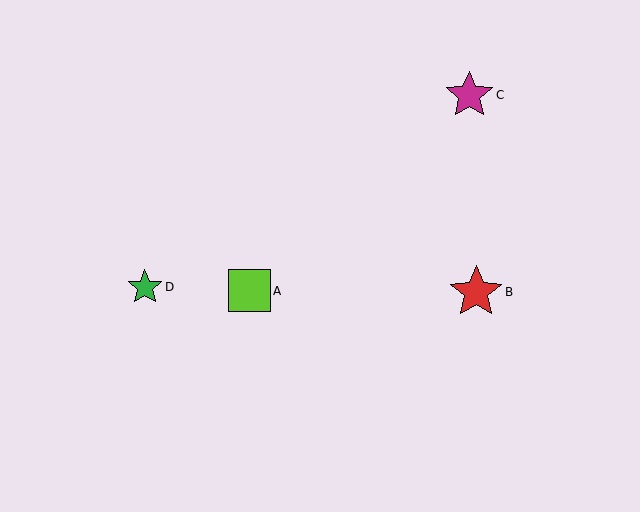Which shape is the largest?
The red star (labeled B) is the largest.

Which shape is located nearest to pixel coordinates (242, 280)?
The lime square (labeled A) at (249, 291) is nearest to that location.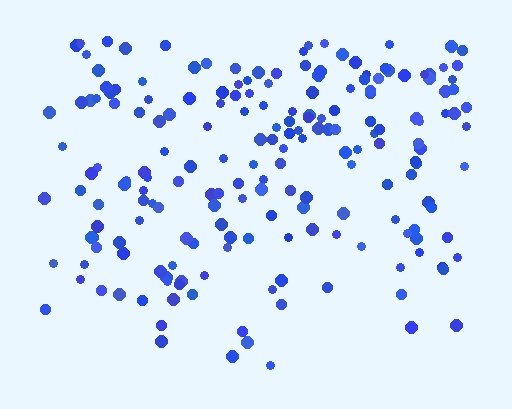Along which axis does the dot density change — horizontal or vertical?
Vertical.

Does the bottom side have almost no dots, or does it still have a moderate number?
Still a moderate number, just noticeably fewer than the top.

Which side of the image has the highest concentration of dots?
The top.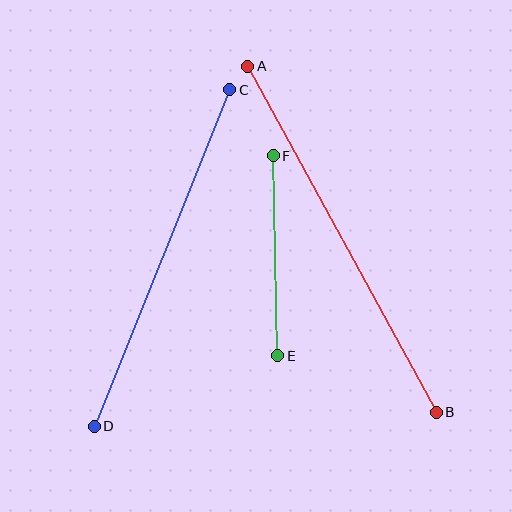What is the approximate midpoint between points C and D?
The midpoint is at approximately (162, 258) pixels.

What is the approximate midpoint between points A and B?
The midpoint is at approximately (342, 239) pixels.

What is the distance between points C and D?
The distance is approximately 363 pixels.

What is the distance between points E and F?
The distance is approximately 200 pixels.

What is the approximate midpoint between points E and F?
The midpoint is at approximately (276, 256) pixels.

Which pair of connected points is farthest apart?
Points A and B are farthest apart.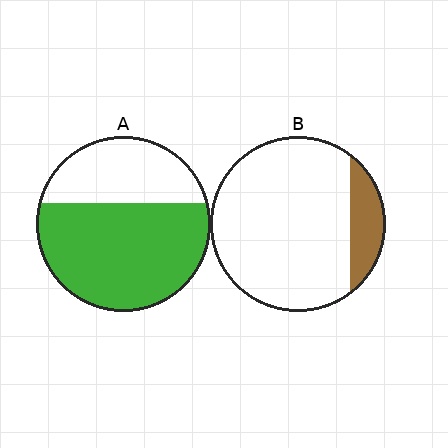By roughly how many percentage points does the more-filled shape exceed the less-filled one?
By roughly 50 percentage points (A over B).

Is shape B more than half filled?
No.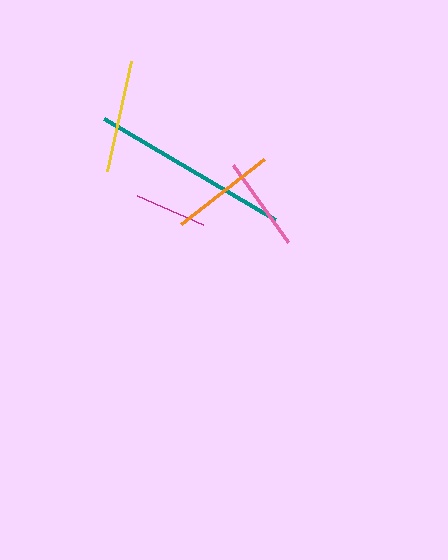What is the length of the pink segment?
The pink segment is approximately 95 pixels long.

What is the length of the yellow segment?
The yellow segment is approximately 113 pixels long.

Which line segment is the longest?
The teal line is the longest at approximately 199 pixels.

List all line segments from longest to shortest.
From longest to shortest: teal, yellow, orange, pink, magenta.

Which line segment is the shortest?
The magenta line is the shortest at approximately 72 pixels.